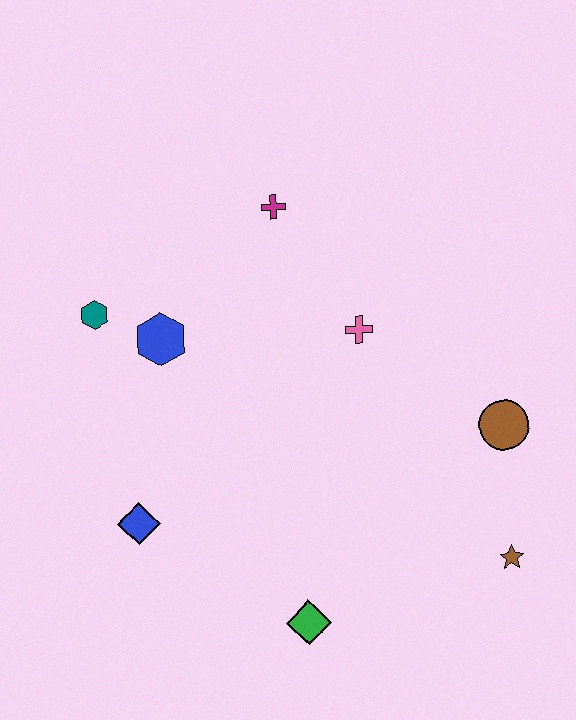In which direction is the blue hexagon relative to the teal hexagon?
The blue hexagon is to the right of the teal hexagon.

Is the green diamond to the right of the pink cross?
No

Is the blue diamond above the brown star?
Yes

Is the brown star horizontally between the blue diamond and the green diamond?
No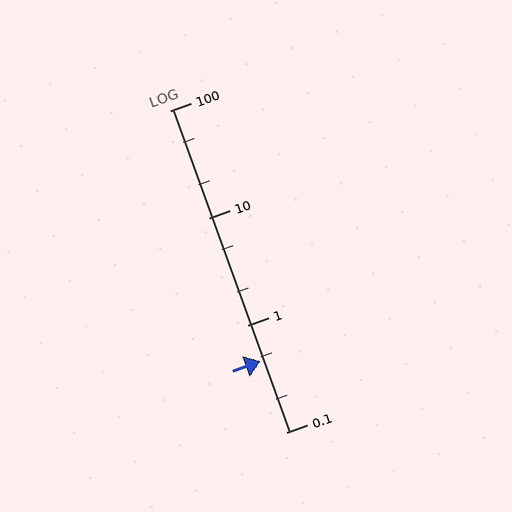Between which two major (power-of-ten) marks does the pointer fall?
The pointer is between 0.1 and 1.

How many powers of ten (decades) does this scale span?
The scale spans 3 decades, from 0.1 to 100.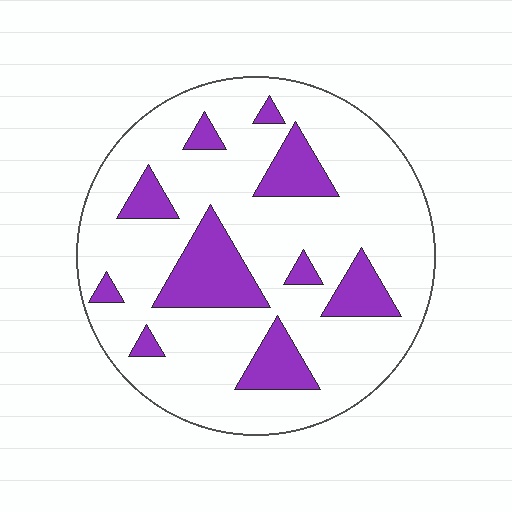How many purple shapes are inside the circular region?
10.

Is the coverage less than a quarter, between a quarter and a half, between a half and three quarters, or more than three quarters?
Less than a quarter.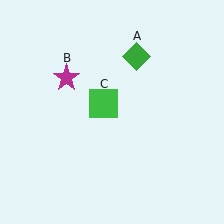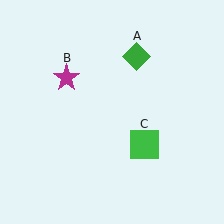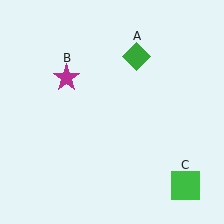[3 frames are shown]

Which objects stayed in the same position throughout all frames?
Green diamond (object A) and magenta star (object B) remained stationary.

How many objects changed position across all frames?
1 object changed position: green square (object C).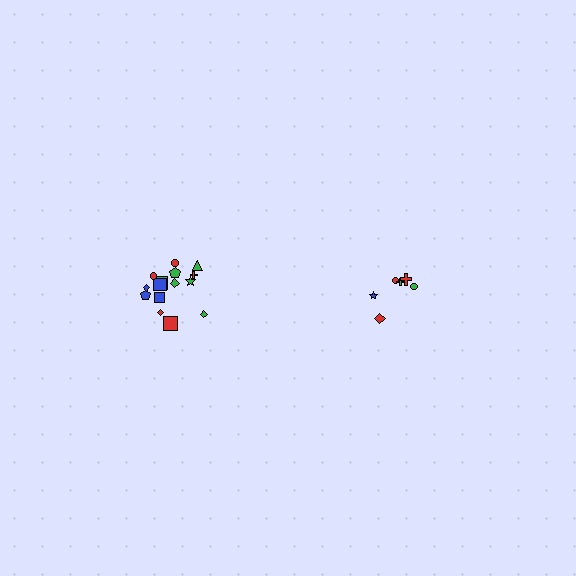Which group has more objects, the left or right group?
The left group.